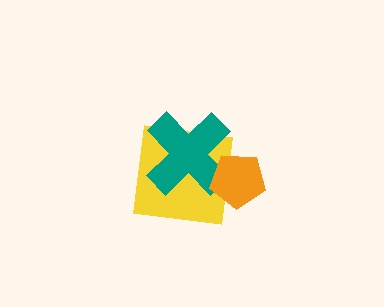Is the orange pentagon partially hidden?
No, no other shape covers it.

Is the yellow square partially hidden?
Yes, it is partially covered by another shape.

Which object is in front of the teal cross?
The orange pentagon is in front of the teal cross.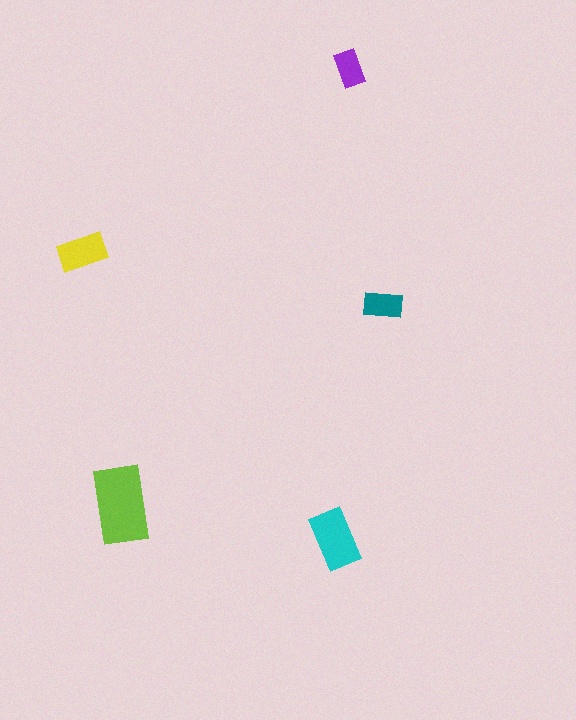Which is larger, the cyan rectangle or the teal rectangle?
The cyan one.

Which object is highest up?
The purple rectangle is topmost.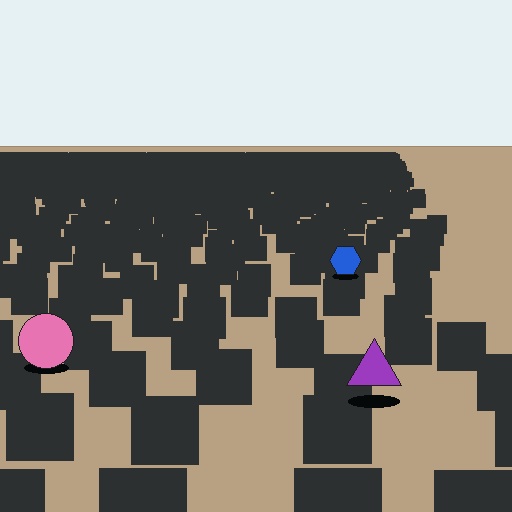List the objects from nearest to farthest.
From nearest to farthest: the purple triangle, the pink circle, the blue hexagon.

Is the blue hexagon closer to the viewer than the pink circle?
No. The pink circle is closer — you can tell from the texture gradient: the ground texture is coarser near it.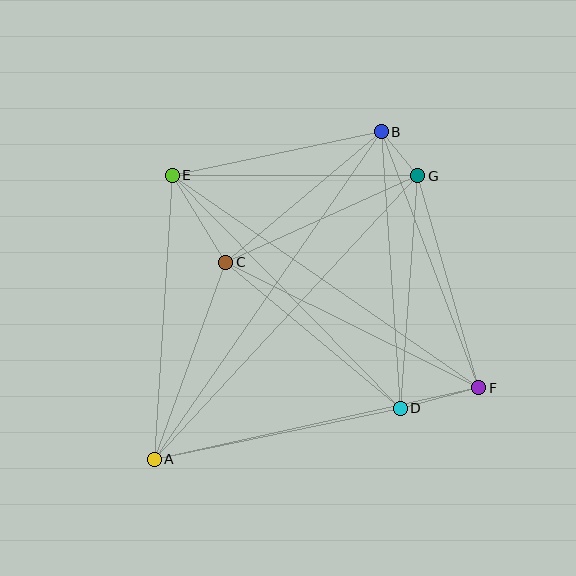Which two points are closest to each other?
Points B and G are closest to each other.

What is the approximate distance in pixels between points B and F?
The distance between B and F is approximately 274 pixels.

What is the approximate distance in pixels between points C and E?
The distance between C and E is approximately 102 pixels.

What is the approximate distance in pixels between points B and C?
The distance between B and C is approximately 203 pixels.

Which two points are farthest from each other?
Points A and B are farthest from each other.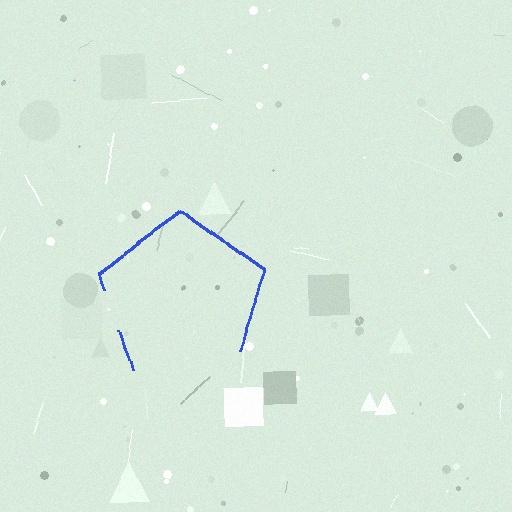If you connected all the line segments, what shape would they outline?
They would outline a pentagon.